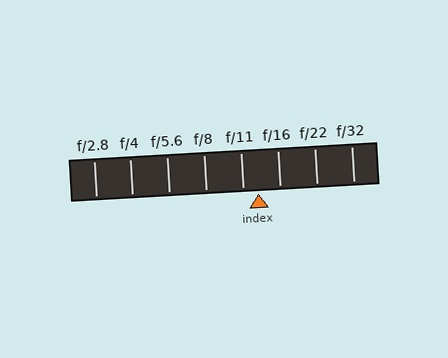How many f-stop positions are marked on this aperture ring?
There are 8 f-stop positions marked.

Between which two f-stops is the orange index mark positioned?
The index mark is between f/11 and f/16.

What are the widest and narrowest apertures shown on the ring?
The widest aperture shown is f/2.8 and the narrowest is f/32.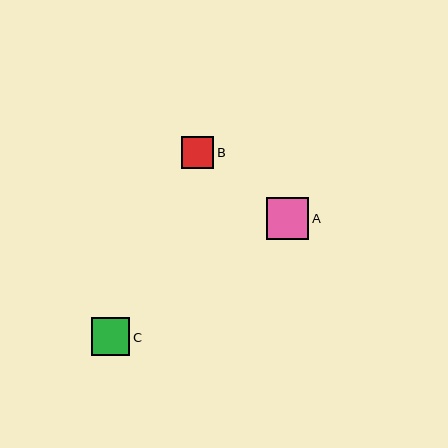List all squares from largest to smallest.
From largest to smallest: A, C, B.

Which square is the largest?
Square A is the largest with a size of approximately 42 pixels.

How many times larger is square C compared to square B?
Square C is approximately 1.2 times the size of square B.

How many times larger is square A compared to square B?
Square A is approximately 1.3 times the size of square B.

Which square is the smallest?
Square B is the smallest with a size of approximately 32 pixels.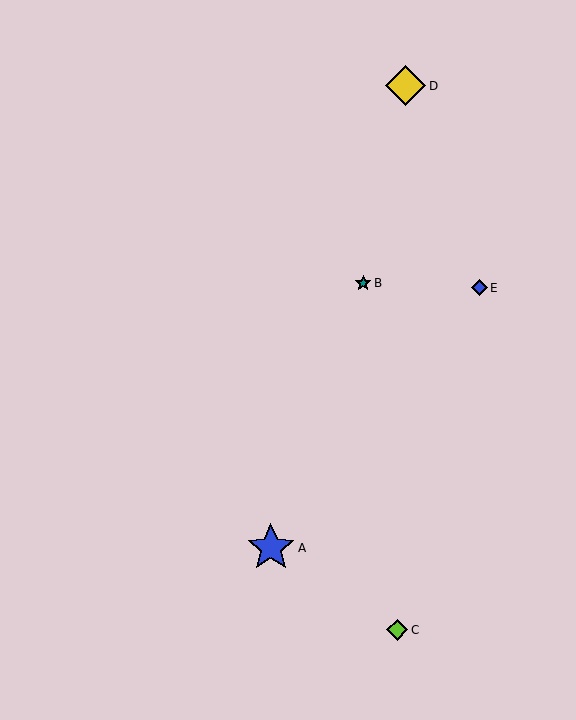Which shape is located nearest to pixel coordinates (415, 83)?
The yellow diamond (labeled D) at (405, 86) is nearest to that location.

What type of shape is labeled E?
Shape E is a blue diamond.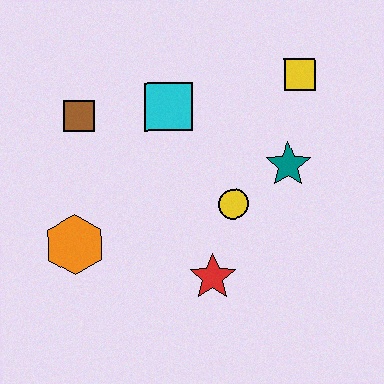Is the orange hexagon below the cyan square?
Yes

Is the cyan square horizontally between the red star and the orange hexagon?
Yes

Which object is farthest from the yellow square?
The orange hexagon is farthest from the yellow square.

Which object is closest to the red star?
The yellow circle is closest to the red star.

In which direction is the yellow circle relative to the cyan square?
The yellow circle is below the cyan square.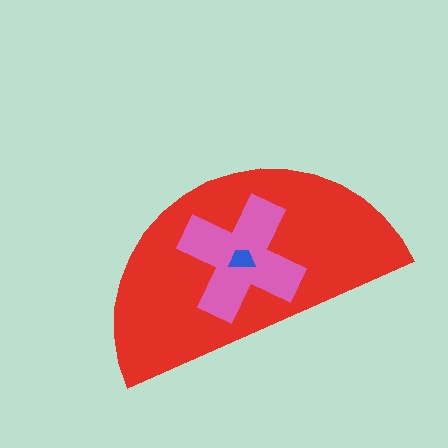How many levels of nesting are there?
3.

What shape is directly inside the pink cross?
The blue trapezoid.